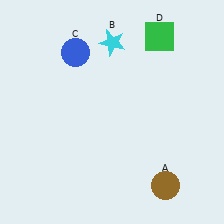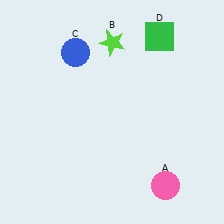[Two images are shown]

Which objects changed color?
A changed from brown to pink. B changed from cyan to lime.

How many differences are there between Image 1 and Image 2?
There are 2 differences between the two images.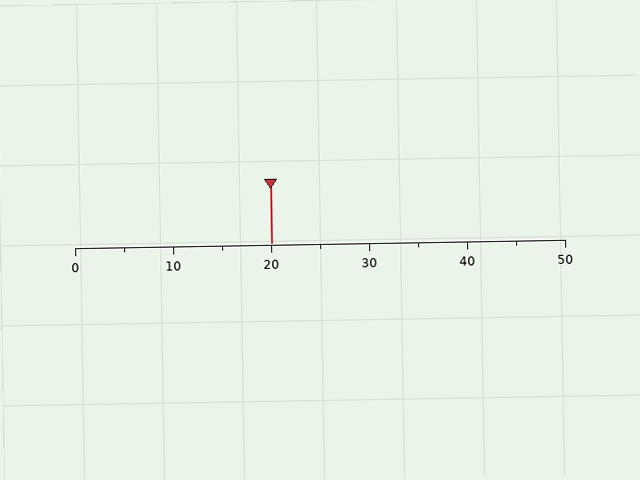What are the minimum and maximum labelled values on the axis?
The axis runs from 0 to 50.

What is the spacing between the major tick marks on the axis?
The major ticks are spaced 10 apart.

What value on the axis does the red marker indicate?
The marker indicates approximately 20.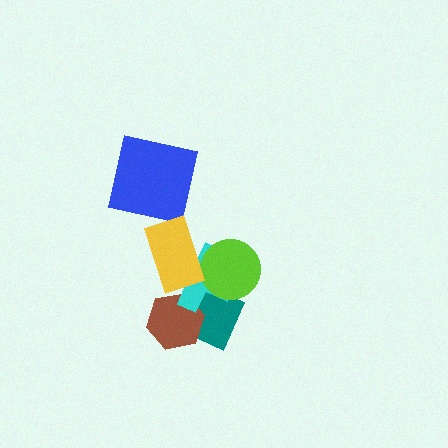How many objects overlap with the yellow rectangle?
1 object overlaps with the yellow rectangle.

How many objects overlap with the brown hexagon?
2 objects overlap with the brown hexagon.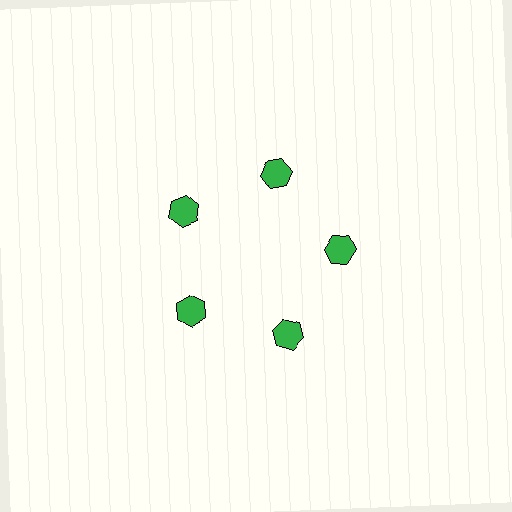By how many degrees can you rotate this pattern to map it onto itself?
The pattern maps onto itself every 72 degrees of rotation.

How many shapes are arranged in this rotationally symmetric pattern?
There are 5 shapes, arranged in 5 groups of 1.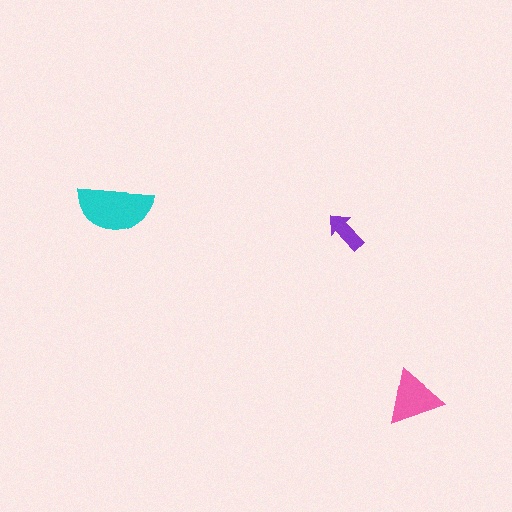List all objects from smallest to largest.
The purple arrow, the pink triangle, the cyan semicircle.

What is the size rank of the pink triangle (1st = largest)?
2nd.